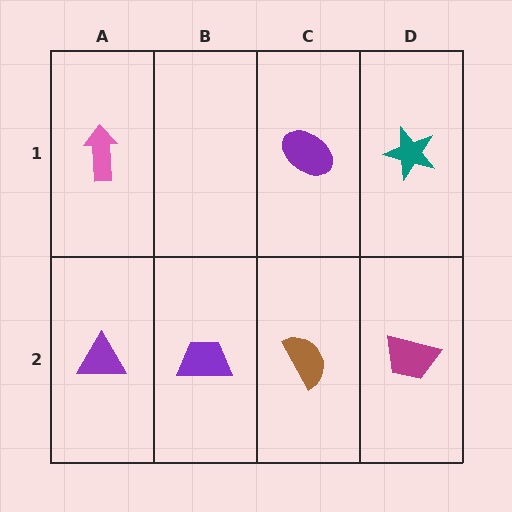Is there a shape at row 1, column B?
No, that cell is empty.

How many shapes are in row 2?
4 shapes.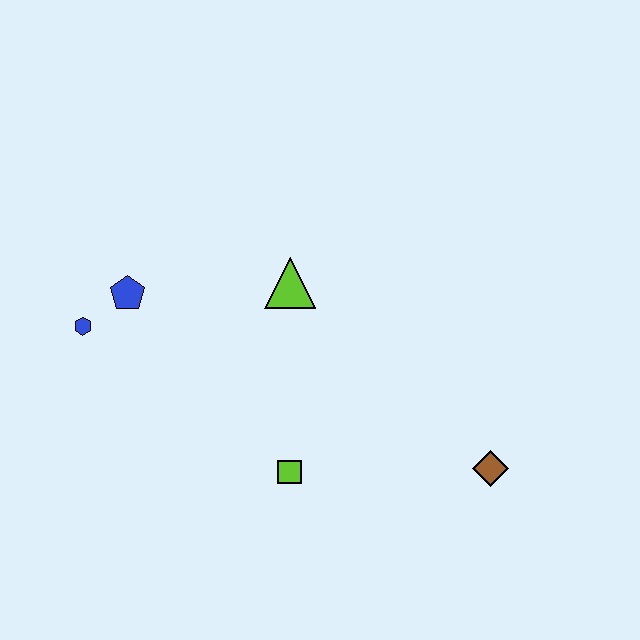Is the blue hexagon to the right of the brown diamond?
No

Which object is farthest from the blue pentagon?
The brown diamond is farthest from the blue pentagon.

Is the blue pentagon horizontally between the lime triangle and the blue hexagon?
Yes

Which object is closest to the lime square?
The lime triangle is closest to the lime square.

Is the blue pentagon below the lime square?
No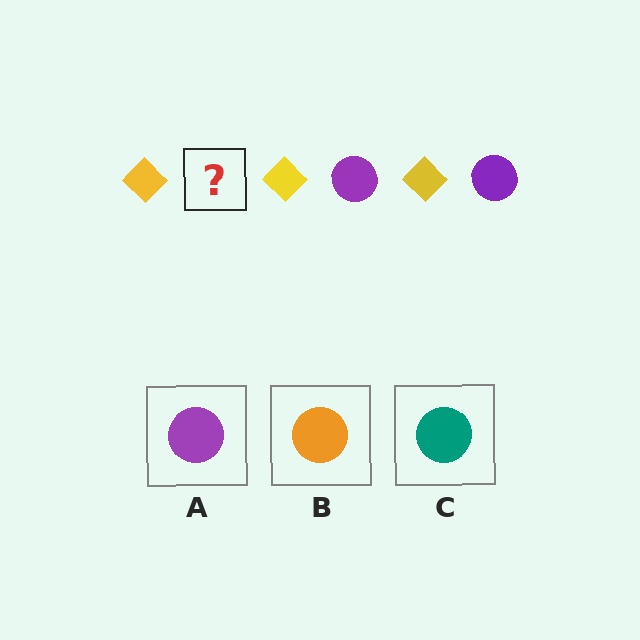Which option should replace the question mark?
Option A.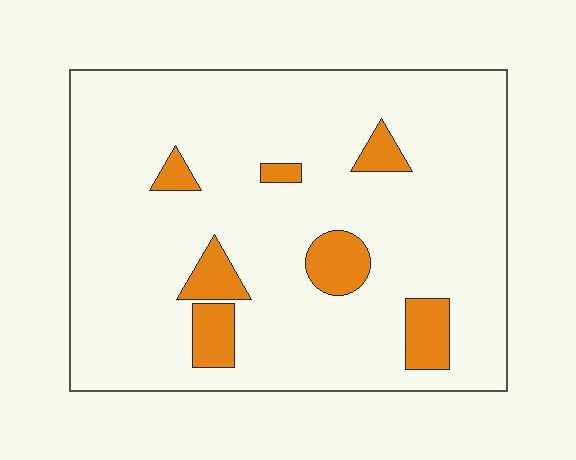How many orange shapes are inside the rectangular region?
7.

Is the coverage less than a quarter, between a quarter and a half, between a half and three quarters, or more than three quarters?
Less than a quarter.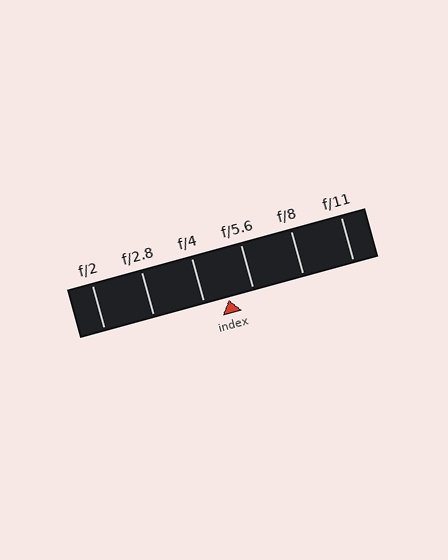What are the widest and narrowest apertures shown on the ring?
The widest aperture shown is f/2 and the narrowest is f/11.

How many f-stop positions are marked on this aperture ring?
There are 6 f-stop positions marked.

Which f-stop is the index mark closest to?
The index mark is closest to f/4.